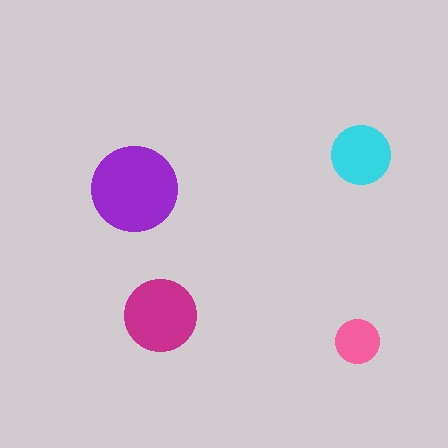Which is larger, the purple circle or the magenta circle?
The purple one.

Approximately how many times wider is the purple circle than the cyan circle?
About 1.5 times wider.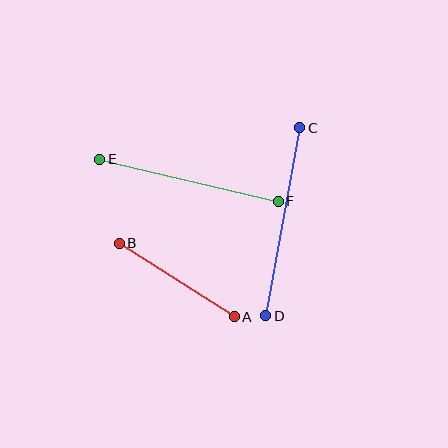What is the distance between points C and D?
The distance is approximately 191 pixels.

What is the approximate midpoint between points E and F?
The midpoint is at approximately (189, 180) pixels.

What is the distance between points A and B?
The distance is approximately 136 pixels.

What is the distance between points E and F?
The distance is approximately 183 pixels.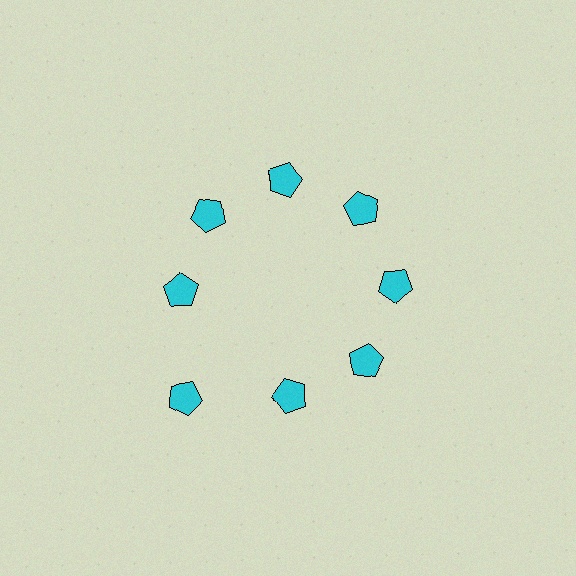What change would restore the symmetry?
The symmetry would be restored by moving it inward, back onto the ring so that all 8 pentagons sit at equal angles and equal distance from the center.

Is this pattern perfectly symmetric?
No. The 8 cyan pentagons are arranged in a ring, but one element near the 8 o'clock position is pushed outward from the center, breaking the 8-fold rotational symmetry.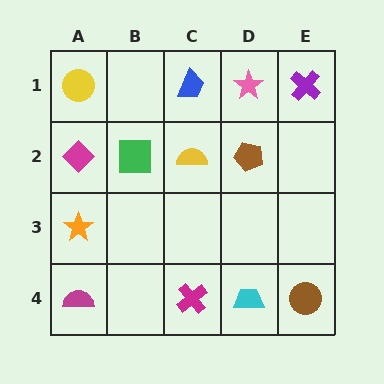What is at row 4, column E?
A brown circle.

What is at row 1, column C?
A blue trapezoid.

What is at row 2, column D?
A brown pentagon.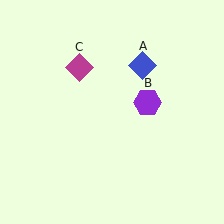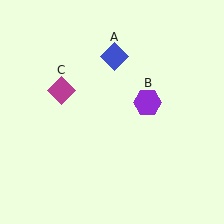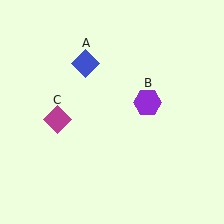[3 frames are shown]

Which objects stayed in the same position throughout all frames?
Purple hexagon (object B) remained stationary.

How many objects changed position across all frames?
2 objects changed position: blue diamond (object A), magenta diamond (object C).